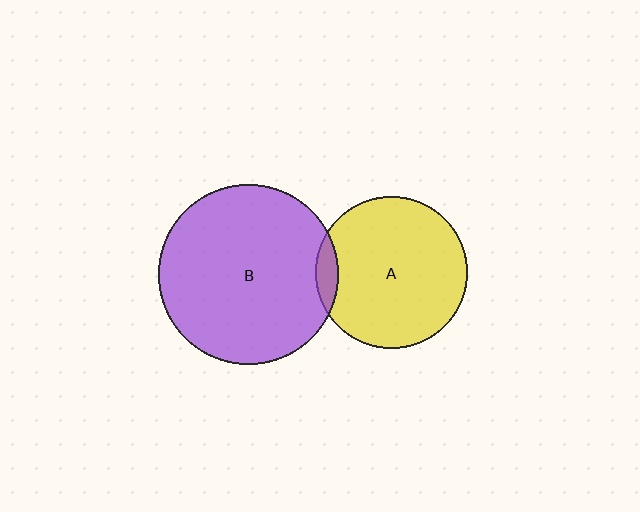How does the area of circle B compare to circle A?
Approximately 1.4 times.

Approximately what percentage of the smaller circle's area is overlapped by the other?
Approximately 5%.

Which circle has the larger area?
Circle B (purple).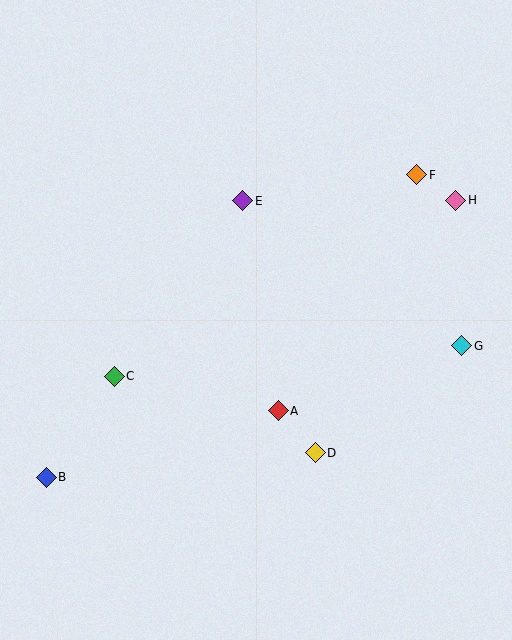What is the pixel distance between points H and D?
The distance between H and D is 289 pixels.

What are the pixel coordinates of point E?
Point E is at (243, 201).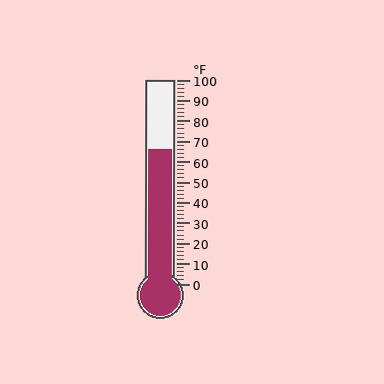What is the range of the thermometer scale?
The thermometer scale ranges from 0°F to 100°F.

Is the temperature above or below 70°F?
The temperature is below 70°F.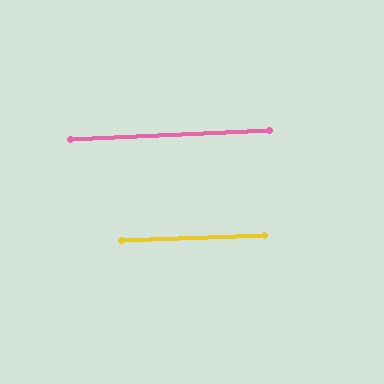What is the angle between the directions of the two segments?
Approximately 0 degrees.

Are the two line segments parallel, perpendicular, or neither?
Parallel — their directions differ by only 0.4°.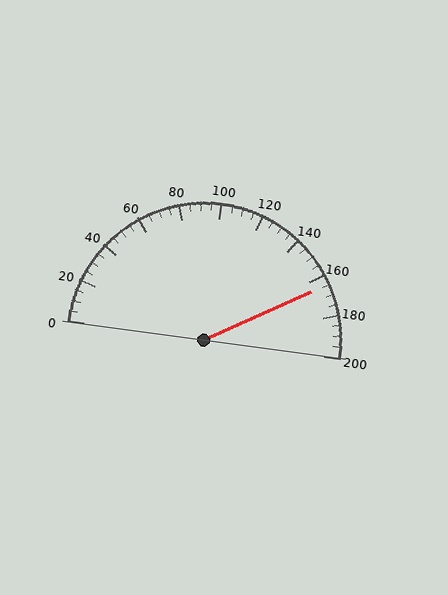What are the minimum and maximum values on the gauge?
The gauge ranges from 0 to 200.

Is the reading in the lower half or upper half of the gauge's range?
The reading is in the upper half of the range (0 to 200).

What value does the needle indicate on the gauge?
The needle indicates approximately 165.